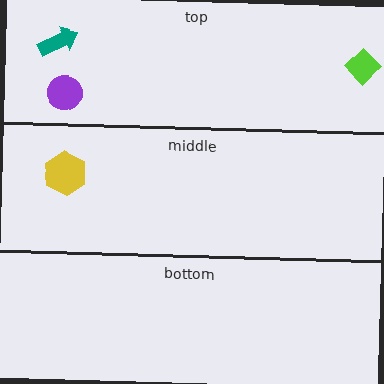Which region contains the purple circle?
The top region.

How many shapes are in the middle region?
1.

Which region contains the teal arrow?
The top region.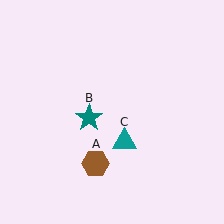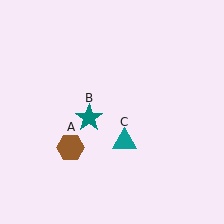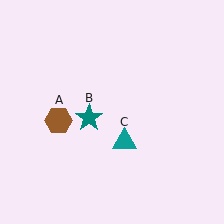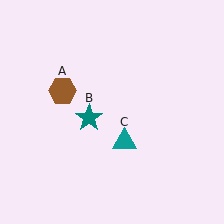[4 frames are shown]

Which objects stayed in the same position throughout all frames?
Teal star (object B) and teal triangle (object C) remained stationary.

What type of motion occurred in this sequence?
The brown hexagon (object A) rotated clockwise around the center of the scene.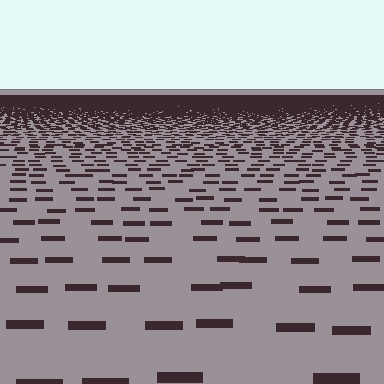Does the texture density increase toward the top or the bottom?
Density increases toward the top.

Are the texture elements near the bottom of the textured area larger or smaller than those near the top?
Larger. Near the bottom, elements are closer to the viewer and appear at a bigger on-screen size.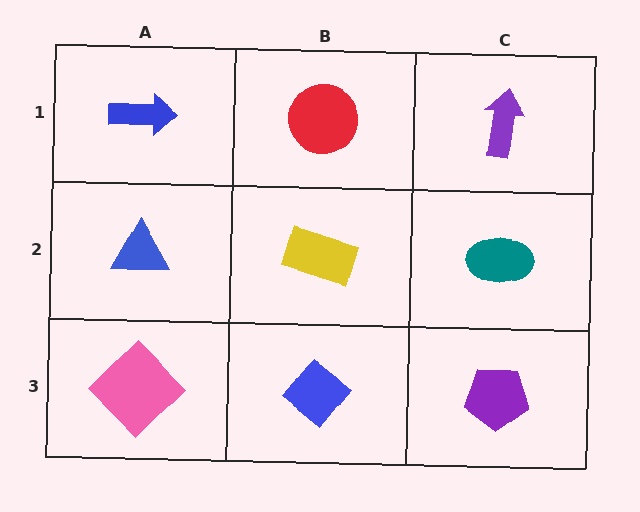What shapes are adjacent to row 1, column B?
A yellow rectangle (row 2, column B), a blue arrow (row 1, column A), a purple arrow (row 1, column C).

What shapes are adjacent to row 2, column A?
A blue arrow (row 1, column A), a pink diamond (row 3, column A), a yellow rectangle (row 2, column B).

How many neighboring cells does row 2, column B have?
4.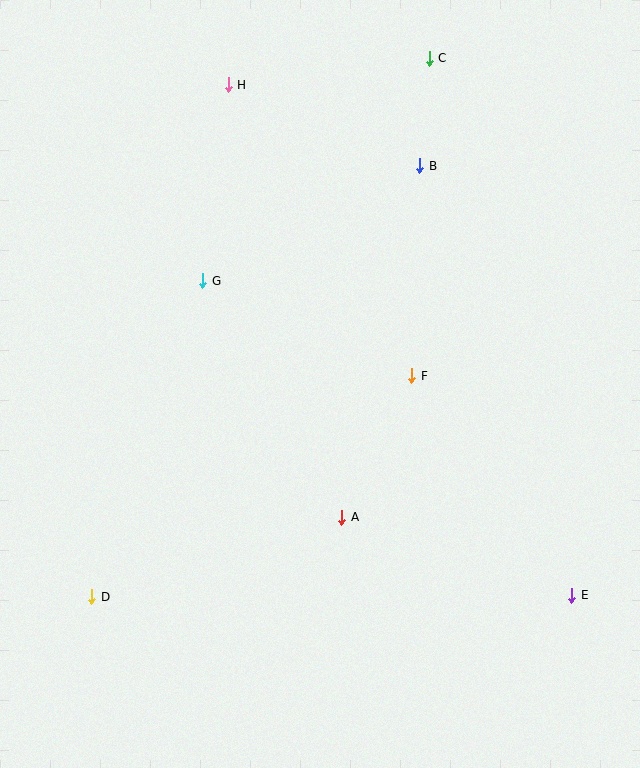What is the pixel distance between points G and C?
The distance between G and C is 318 pixels.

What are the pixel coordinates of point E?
Point E is at (572, 595).